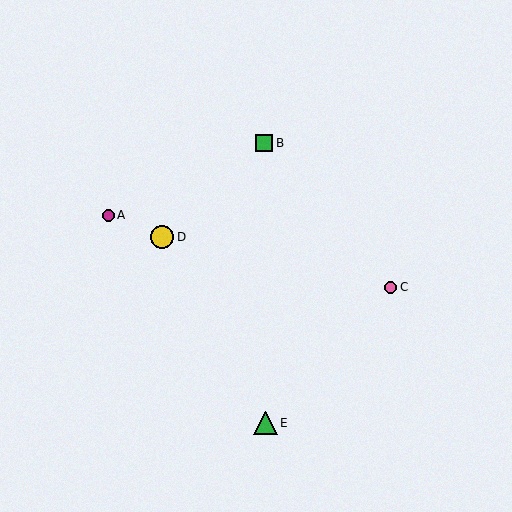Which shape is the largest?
The green triangle (labeled E) is the largest.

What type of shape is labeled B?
Shape B is a green square.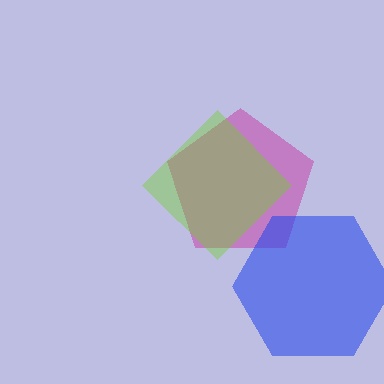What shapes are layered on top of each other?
The layered shapes are: a magenta pentagon, a blue hexagon, a lime diamond.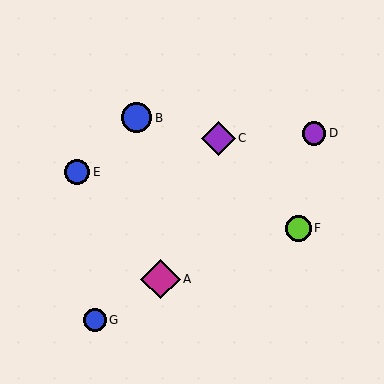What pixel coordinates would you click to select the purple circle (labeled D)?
Click at (314, 133) to select the purple circle D.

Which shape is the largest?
The magenta diamond (labeled A) is the largest.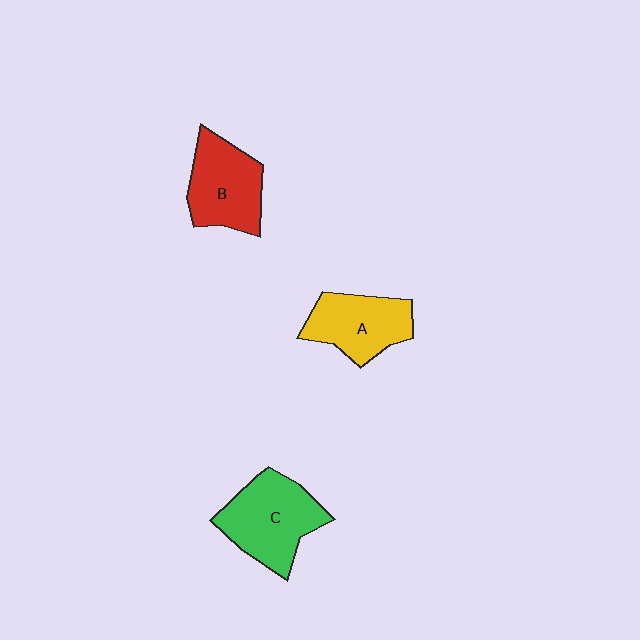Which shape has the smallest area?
Shape A (yellow).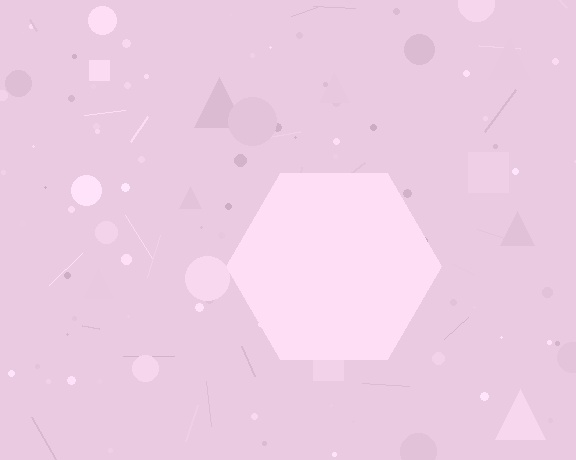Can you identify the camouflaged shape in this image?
The camouflaged shape is a hexagon.